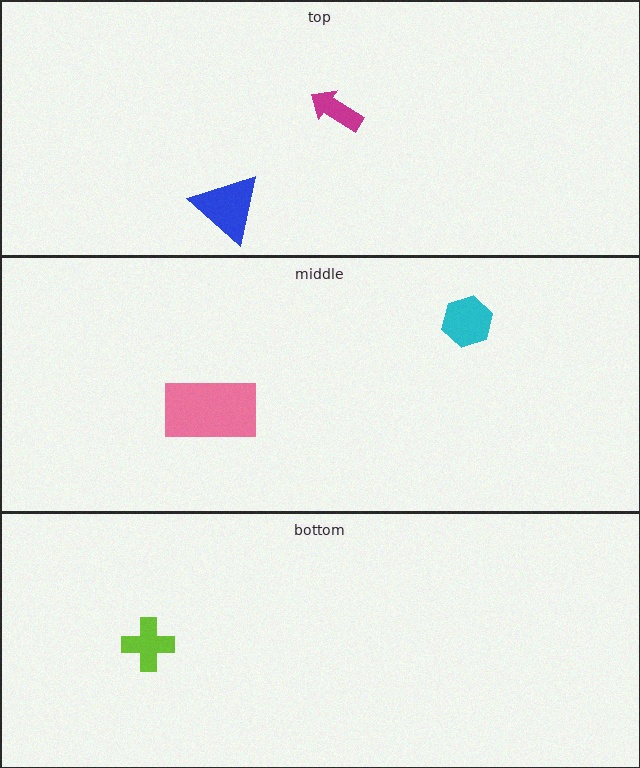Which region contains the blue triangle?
The top region.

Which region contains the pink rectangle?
The middle region.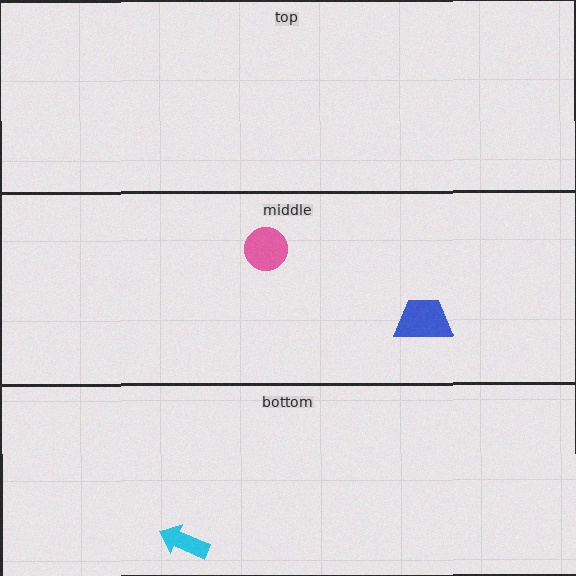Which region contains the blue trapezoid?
The middle region.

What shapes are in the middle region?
The blue trapezoid, the pink circle.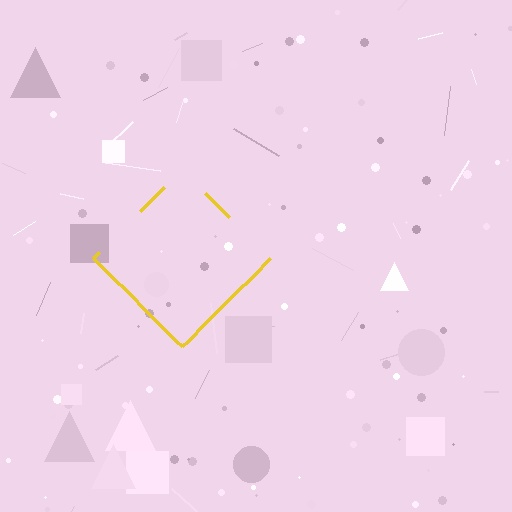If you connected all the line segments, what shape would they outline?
They would outline a diamond.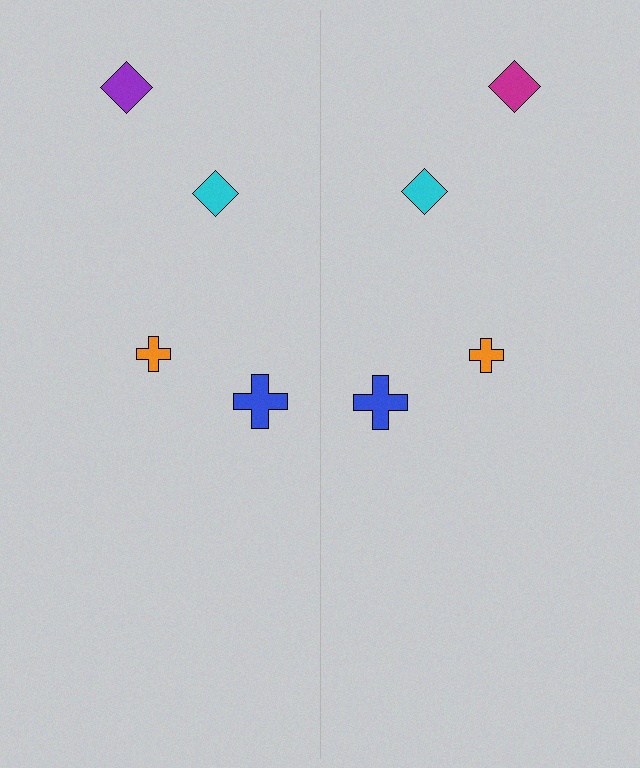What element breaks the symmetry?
The magenta diamond on the right side breaks the symmetry — its mirror counterpart is purple.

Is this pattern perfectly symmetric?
No, the pattern is not perfectly symmetric. The magenta diamond on the right side breaks the symmetry — its mirror counterpart is purple.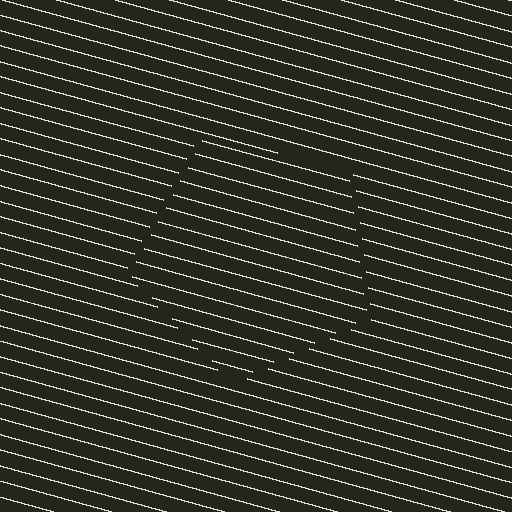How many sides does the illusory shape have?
5 sides — the line-ends trace a pentagon.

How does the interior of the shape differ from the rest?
The interior of the shape contains the same grating, shifted by half a period — the contour is defined by the phase discontinuity where line-ends from the inner and outer gratings abut.